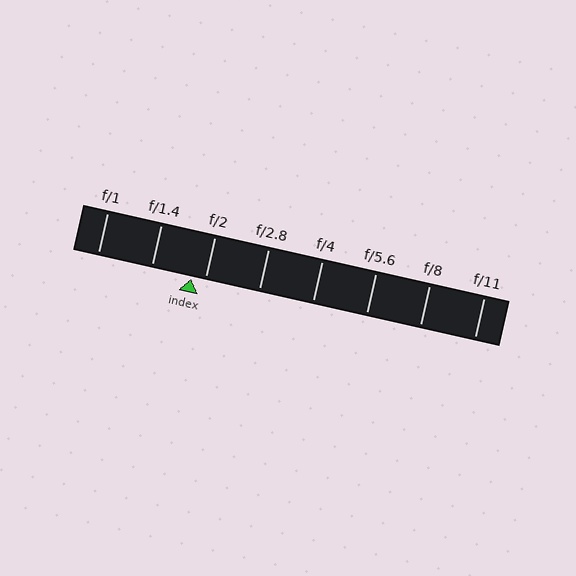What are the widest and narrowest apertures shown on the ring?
The widest aperture shown is f/1 and the narrowest is f/11.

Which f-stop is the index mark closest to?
The index mark is closest to f/2.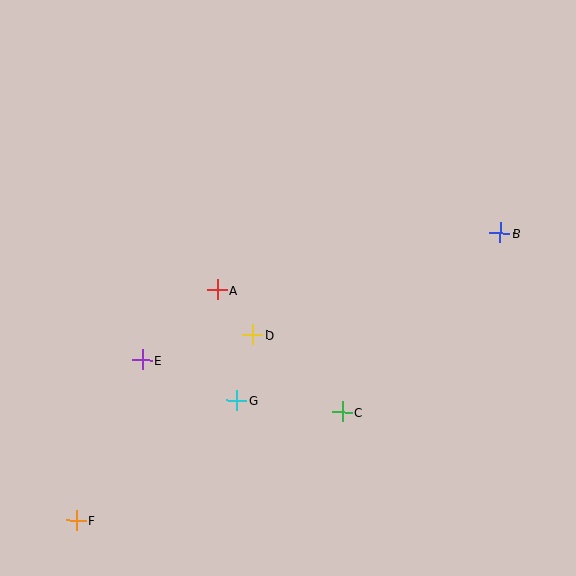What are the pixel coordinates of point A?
Point A is at (217, 290).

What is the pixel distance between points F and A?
The distance between F and A is 270 pixels.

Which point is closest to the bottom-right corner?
Point C is closest to the bottom-right corner.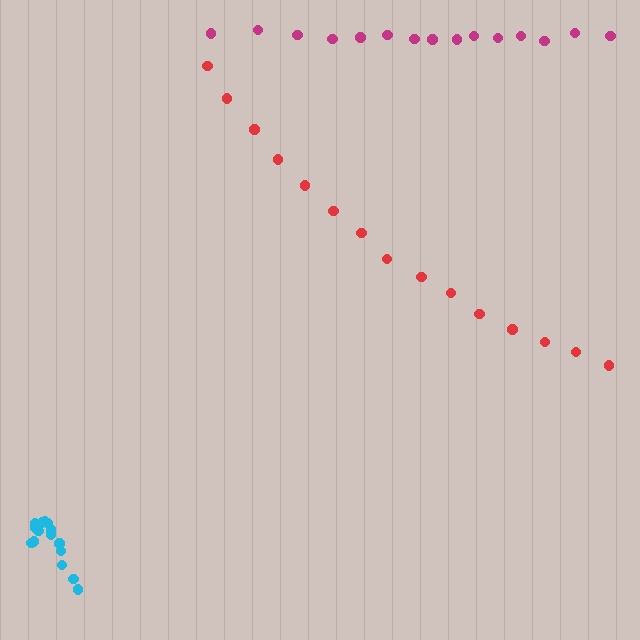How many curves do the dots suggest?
There are 3 distinct paths.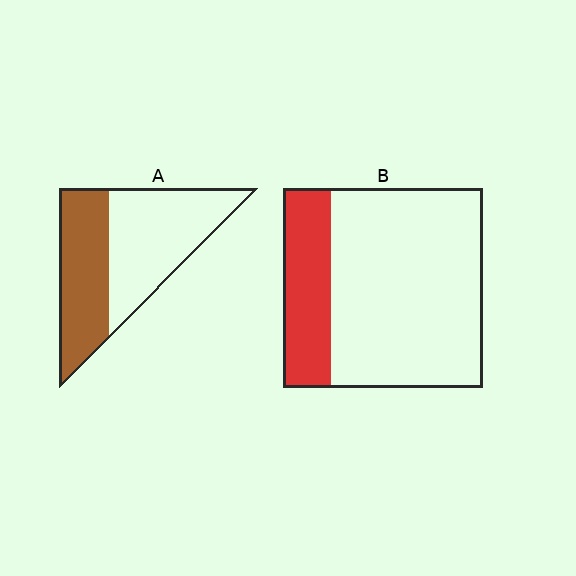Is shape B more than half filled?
No.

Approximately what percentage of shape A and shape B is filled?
A is approximately 45% and B is approximately 25%.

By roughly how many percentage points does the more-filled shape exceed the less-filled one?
By roughly 20 percentage points (A over B).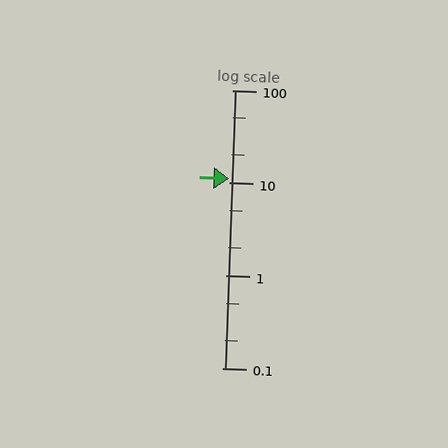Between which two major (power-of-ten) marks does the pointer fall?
The pointer is between 10 and 100.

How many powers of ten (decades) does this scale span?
The scale spans 3 decades, from 0.1 to 100.